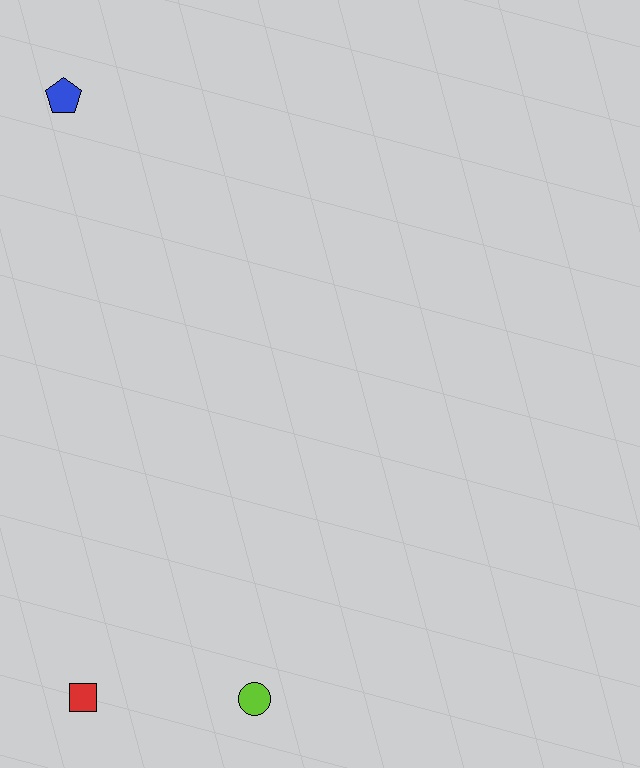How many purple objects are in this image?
There are no purple objects.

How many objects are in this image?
There are 3 objects.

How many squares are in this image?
There is 1 square.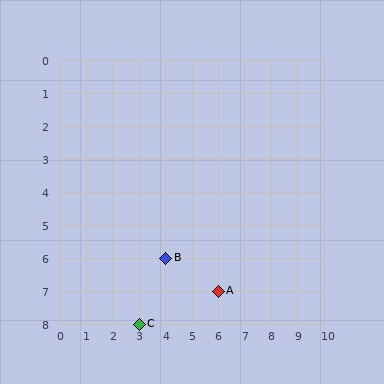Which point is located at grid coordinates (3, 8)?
Point C is at (3, 8).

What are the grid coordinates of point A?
Point A is at grid coordinates (6, 7).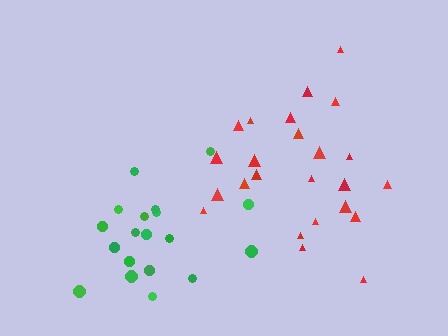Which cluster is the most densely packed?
Green.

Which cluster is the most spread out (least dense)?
Red.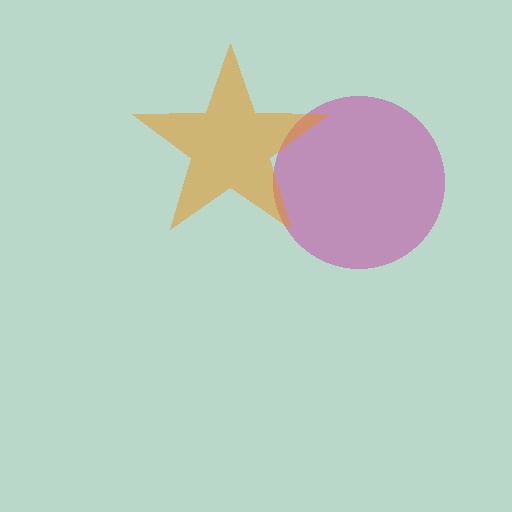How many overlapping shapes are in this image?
There are 2 overlapping shapes in the image.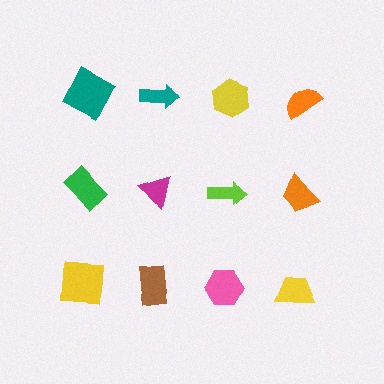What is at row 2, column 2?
A magenta triangle.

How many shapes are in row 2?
4 shapes.